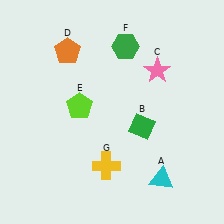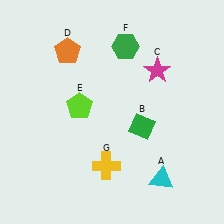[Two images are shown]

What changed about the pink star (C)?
In Image 1, C is pink. In Image 2, it changed to magenta.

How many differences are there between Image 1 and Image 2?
There is 1 difference between the two images.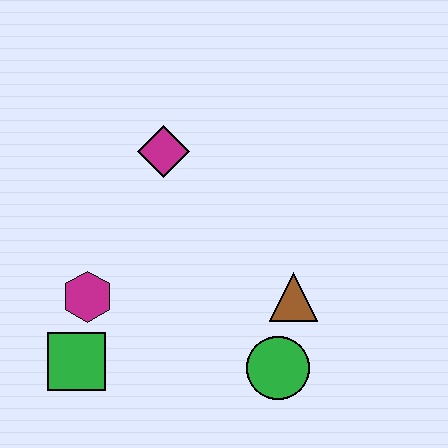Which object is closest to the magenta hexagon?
The green square is closest to the magenta hexagon.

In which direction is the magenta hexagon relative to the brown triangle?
The magenta hexagon is to the left of the brown triangle.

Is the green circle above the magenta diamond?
No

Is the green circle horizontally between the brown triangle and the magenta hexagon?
Yes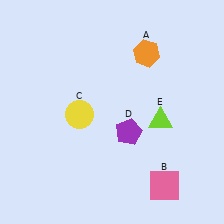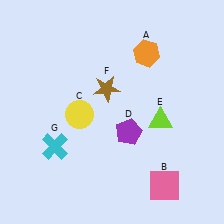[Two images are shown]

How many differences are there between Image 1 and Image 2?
There are 2 differences between the two images.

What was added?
A brown star (F), a cyan cross (G) were added in Image 2.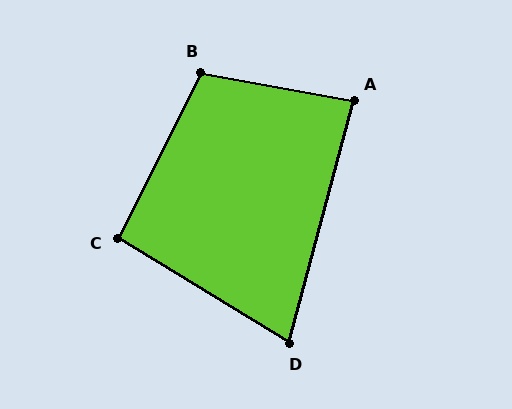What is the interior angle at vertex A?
Approximately 85 degrees (approximately right).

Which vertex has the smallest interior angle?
D, at approximately 74 degrees.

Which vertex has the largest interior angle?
B, at approximately 106 degrees.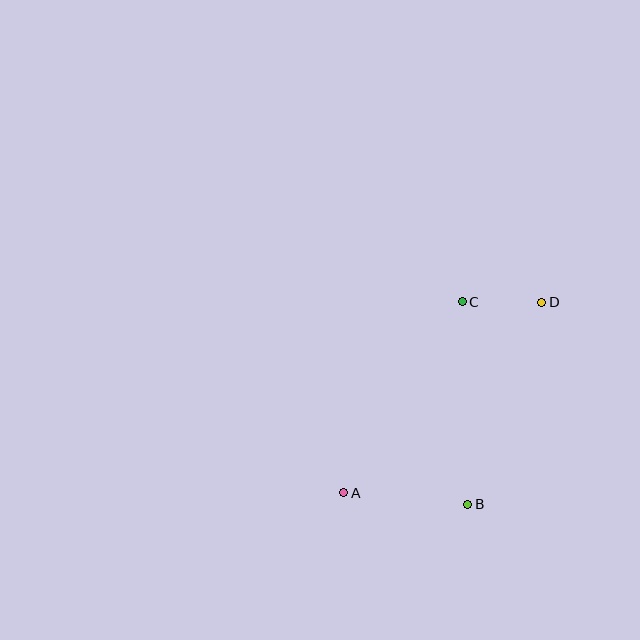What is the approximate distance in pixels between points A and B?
The distance between A and B is approximately 124 pixels.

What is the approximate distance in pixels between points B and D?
The distance between B and D is approximately 215 pixels.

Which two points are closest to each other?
Points C and D are closest to each other.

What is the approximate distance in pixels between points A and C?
The distance between A and C is approximately 225 pixels.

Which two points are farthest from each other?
Points A and D are farthest from each other.